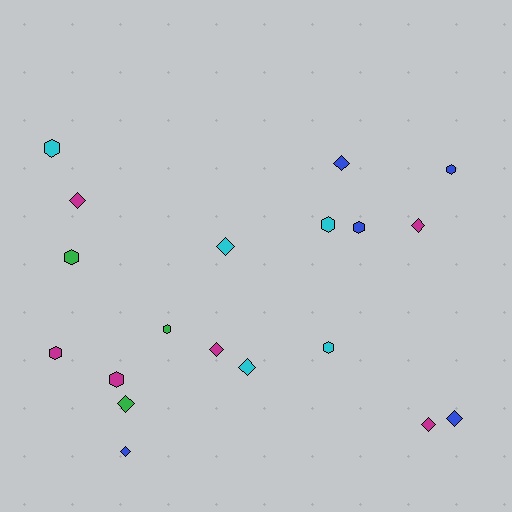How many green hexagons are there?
There are 2 green hexagons.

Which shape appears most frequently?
Diamond, with 10 objects.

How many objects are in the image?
There are 19 objects.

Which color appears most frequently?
Magenta, with 6 objects.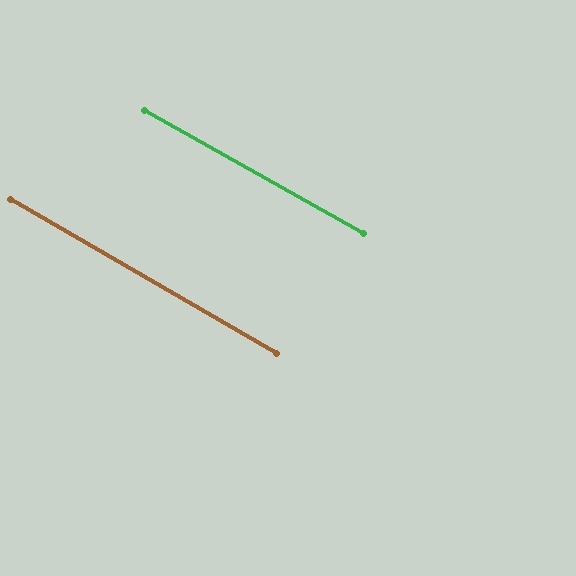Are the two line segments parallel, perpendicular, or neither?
Parallel — their directions differ by only 0.8°.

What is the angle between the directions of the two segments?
Approximately 1 degree.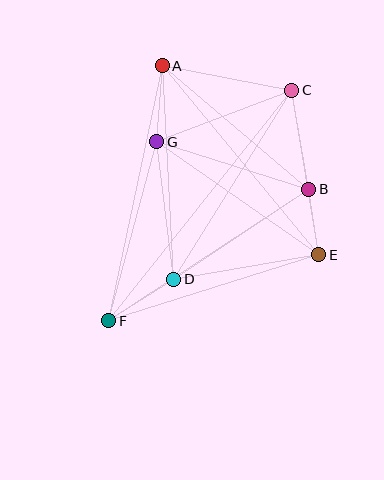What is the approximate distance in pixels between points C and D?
The distance between C and D is approximately 223 pixels.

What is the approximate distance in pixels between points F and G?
The distance between F and G is approximately 185 pixels.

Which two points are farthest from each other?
Points C and F are farthest from each other.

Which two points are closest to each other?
Points B and E are closest to each other.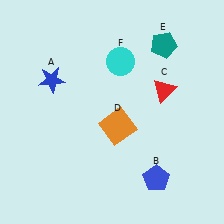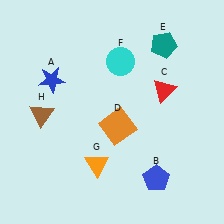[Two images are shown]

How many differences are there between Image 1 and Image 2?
There are 2 differences between the two images.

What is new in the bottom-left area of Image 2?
A brown triangle (H) was added in the bottom-left area of Image 2.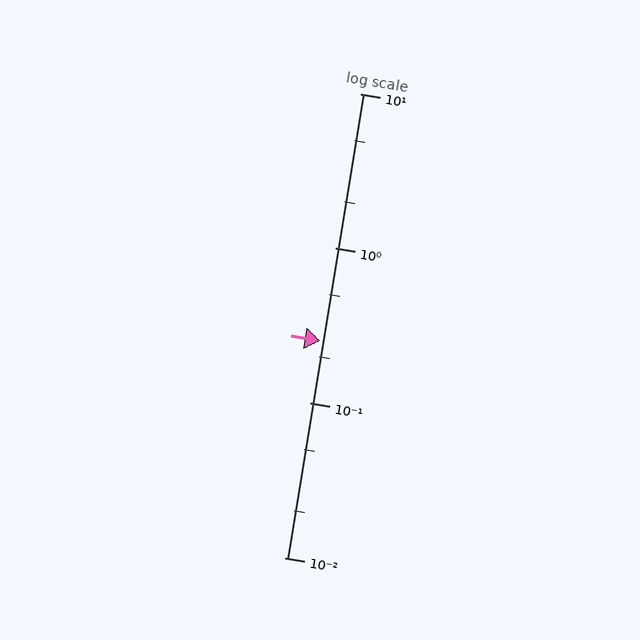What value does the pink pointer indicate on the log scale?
The pointer indicates approximately 0.25.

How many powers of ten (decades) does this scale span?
The scale spans 3 decades, from 0.01 to 10.